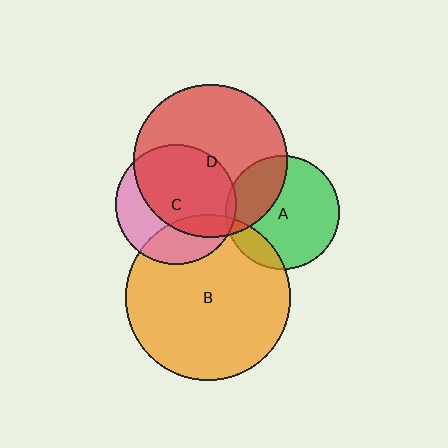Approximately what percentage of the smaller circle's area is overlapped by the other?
Approximately 30%.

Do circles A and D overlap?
Yes.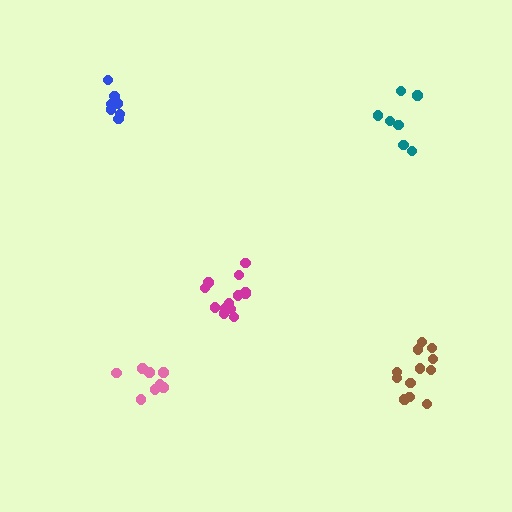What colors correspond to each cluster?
The clusters are colored: pink, blue, teal, magenta, brown.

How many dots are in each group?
Group 1: 8 dots, Group 2: 7 dots, Group 3: 7 dots, Group 4: 13 dots, Group 5: 12 dots (47 total).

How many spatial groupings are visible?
There are 5 spatial groupings.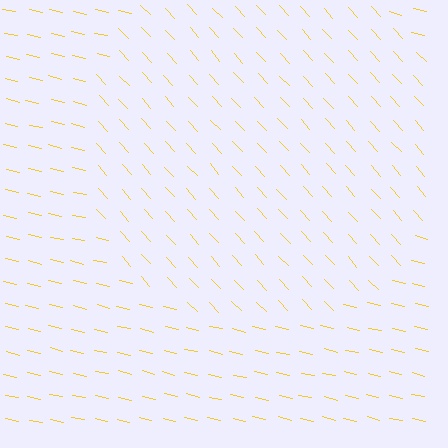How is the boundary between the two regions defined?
The boundary is defined purely by a change in line orientation (approximately 35 degrees difference). All lines are the same color and thickness.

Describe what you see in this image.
The image is filled with small yellow line segments. A circle region in the image has lines oriented differently from the surrounding lines, creating a visible texture boundary.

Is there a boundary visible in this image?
Yes, there is a texture boundary formed by a change in line orientation.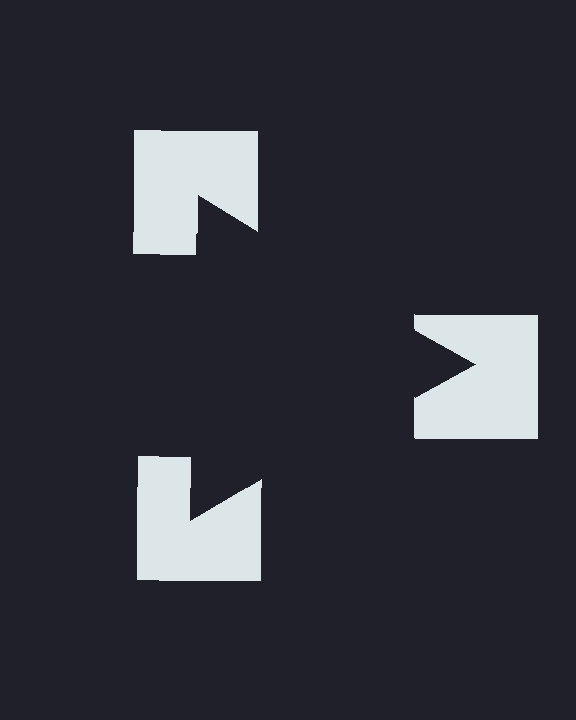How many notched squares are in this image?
There are 3 — one at each vertex of the illusory triangle.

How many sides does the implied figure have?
3 sides.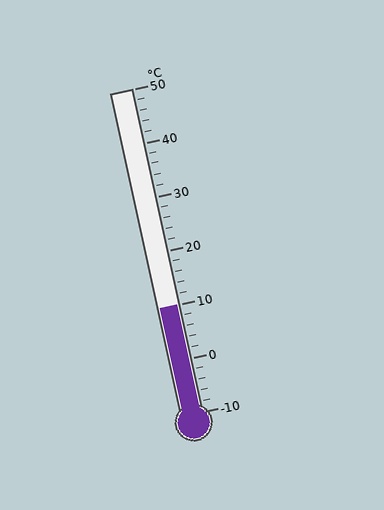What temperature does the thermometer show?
The thermometer shows approximately 10°C.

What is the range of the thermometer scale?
The thermometer scale ranges from -10°C to 50°C.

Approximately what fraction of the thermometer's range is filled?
The thermometer is filled to approximately 35% of its range.